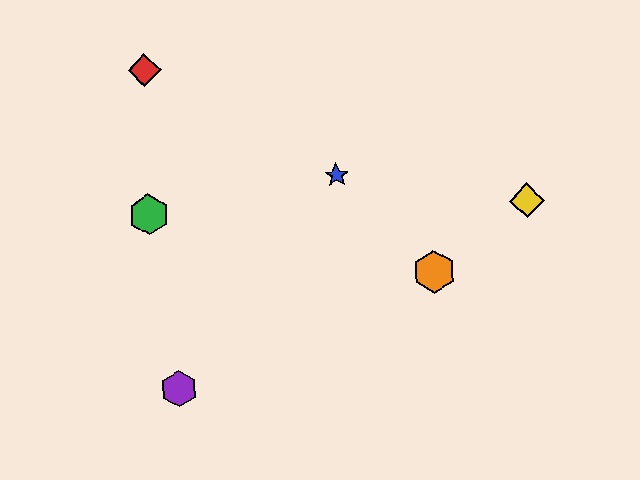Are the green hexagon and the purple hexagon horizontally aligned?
No, the green hexagon is at y≈215 and the purple hexagon is at y≈389.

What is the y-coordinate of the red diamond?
The red diamond is at y≈70.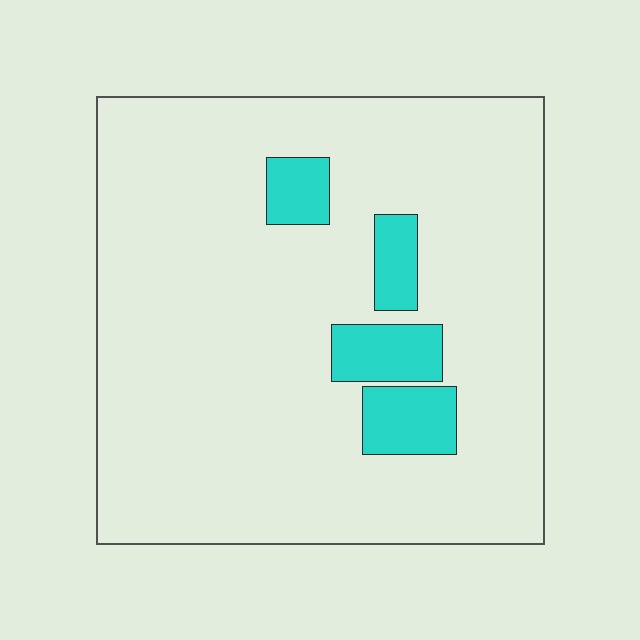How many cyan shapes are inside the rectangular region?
4.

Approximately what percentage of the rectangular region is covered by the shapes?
Approximately 10%.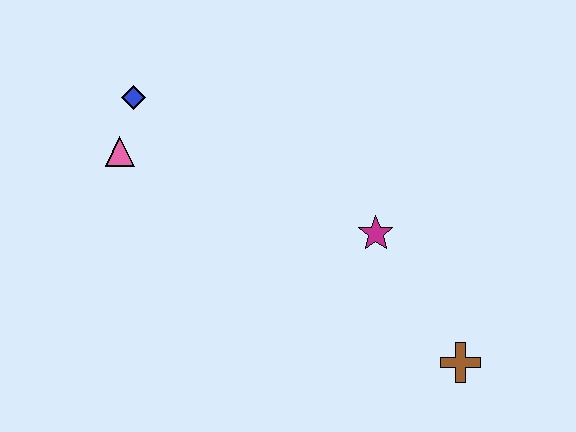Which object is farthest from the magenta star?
The blue diamond is farthest from the magenta star.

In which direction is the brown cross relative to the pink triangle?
The brown cross is to the right of the pink triangle.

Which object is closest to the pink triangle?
The blue diamond is closest to the pink triangle.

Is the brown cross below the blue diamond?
Yes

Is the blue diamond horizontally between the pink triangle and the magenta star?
Yes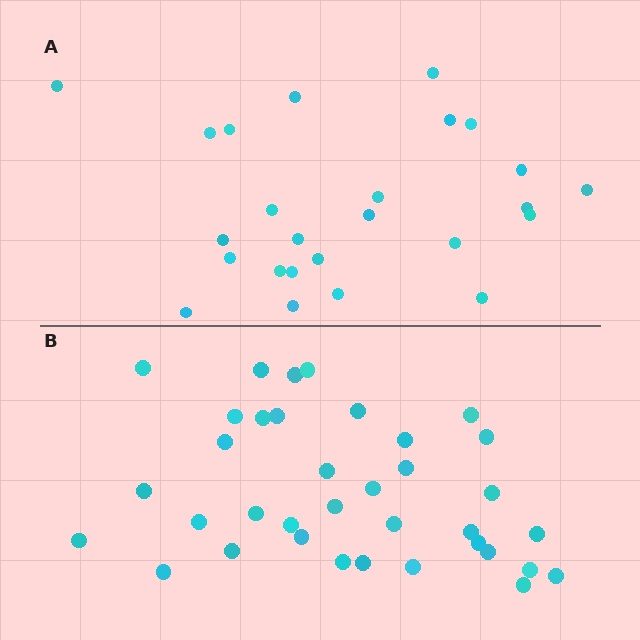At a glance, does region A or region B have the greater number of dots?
Region B (the bottom region) has more dots.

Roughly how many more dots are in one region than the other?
Region B has roughly 12 or so more dots than region A.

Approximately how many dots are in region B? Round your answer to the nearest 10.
About 40 dots. (The exact count is 36, which rounds to 40.)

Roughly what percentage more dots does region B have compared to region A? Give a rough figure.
About 45% more.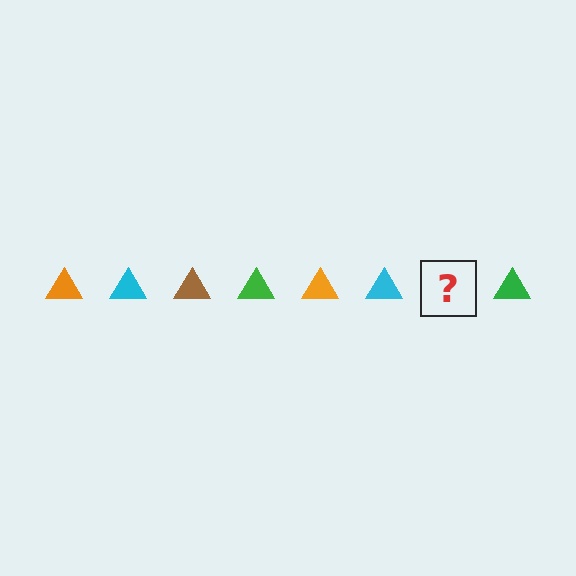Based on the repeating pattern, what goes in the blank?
The blank should be a brown triangle.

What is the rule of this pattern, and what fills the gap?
The rule is that the pattern cycles through orange, cyan, brown, green triangles. The gap should be filled with a brown triangle.